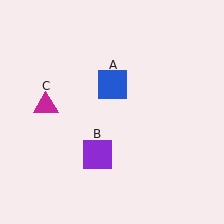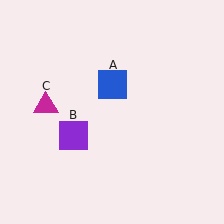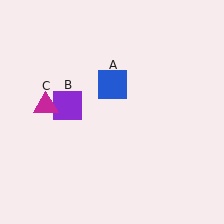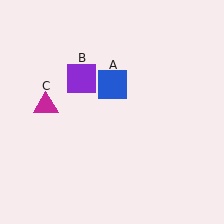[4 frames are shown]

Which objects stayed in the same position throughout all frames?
Blue square (object A) and magenta triangle (object C) remained stationary.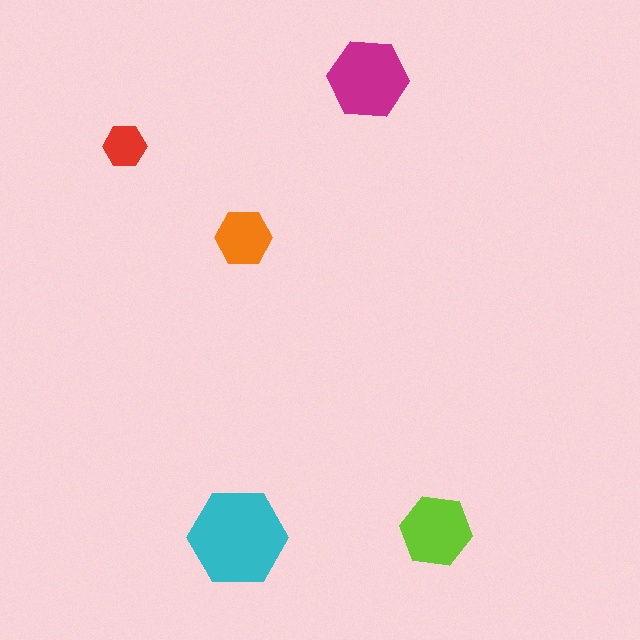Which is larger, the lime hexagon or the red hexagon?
The lime one.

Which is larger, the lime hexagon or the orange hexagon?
The lime one.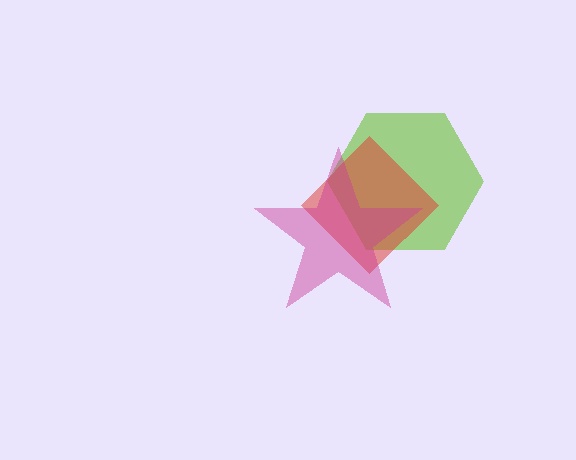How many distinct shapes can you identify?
There are 3 distinct shapes: a lime hexagon, a red diamond, a magenta star.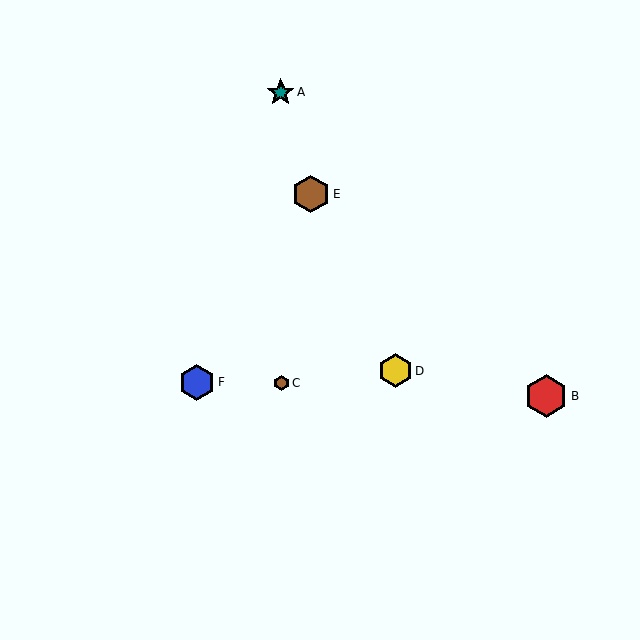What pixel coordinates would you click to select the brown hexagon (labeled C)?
Click at (282, 383) to select the brown hexagon C.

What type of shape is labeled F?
Shape F is a blue hexagon.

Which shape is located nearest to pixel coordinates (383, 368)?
The yellow hexagon (labeled D) at (396, 371) is nearest to that location.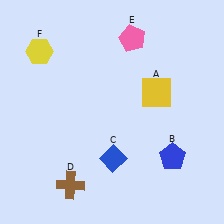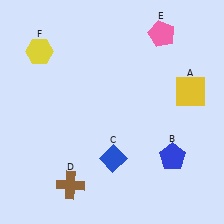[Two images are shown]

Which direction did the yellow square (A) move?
The yellow square (A) moved right.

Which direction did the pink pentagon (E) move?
The pink pentagon (E) moved right.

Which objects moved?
The objects that moved are: the yellow square (A), the pink pentagon (E).